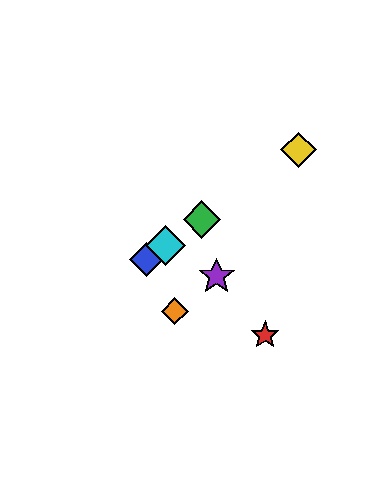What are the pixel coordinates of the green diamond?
The green diamond is at (202, 219).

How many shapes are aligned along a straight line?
4 shapes (the blue diamond, the green diamond, the yellow diamond, the cyan diamond) are aligned along a straight line.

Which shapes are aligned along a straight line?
The blue diamond, the green diamond, the yellow diamond, the cyan diamond are aligned along a straight line.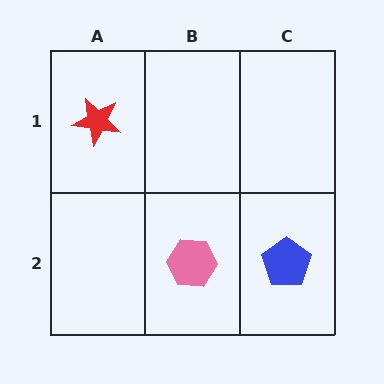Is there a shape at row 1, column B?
No, that cell is empty.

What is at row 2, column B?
A pink hexagon.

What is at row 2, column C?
A blue pentagon.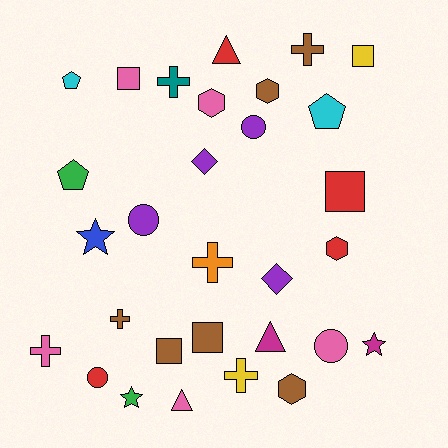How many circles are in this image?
There are 4 circles.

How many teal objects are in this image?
There is 1 teal object.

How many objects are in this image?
There are 30 objects.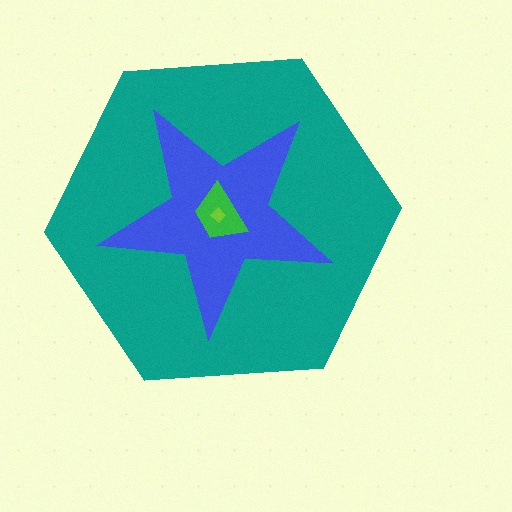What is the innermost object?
The lime diamond.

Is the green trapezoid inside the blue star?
Yes.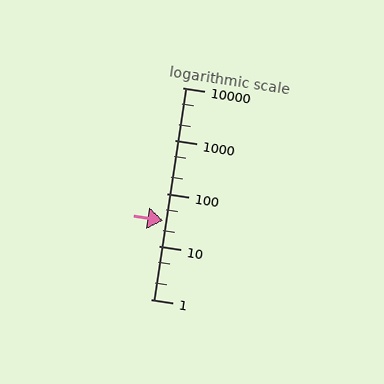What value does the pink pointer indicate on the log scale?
The pointer indicates approximately 31.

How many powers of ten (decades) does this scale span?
The scale spans 4 decades, from 1 to 10000.